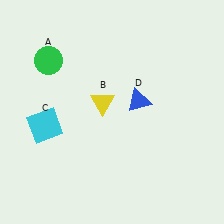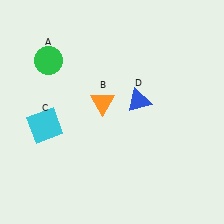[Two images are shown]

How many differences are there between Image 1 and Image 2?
There is 1 difference between the two images.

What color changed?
The triangle (B) changed from yellow in Image 1 to orange in Image 2.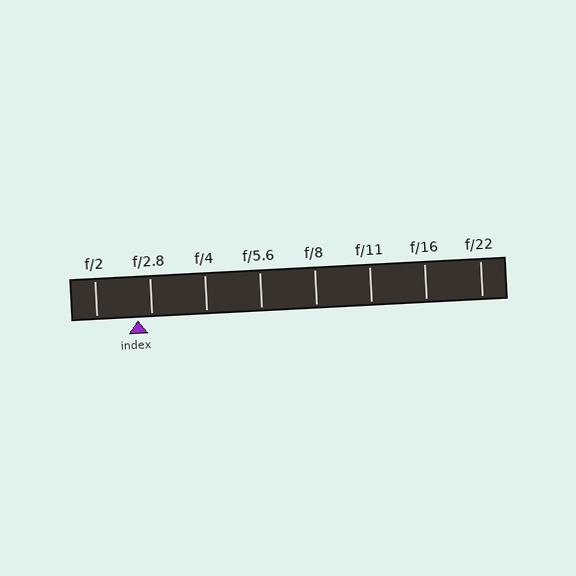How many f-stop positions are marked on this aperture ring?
There are 8 f-stop positions marked.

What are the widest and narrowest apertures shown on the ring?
The widest aperture shown is f/2 and the narrowest is f/22.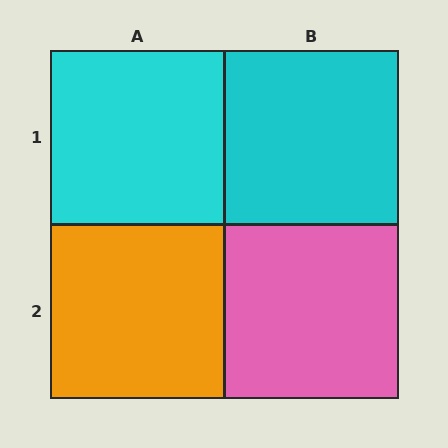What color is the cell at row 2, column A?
Orange.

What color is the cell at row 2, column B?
Pink.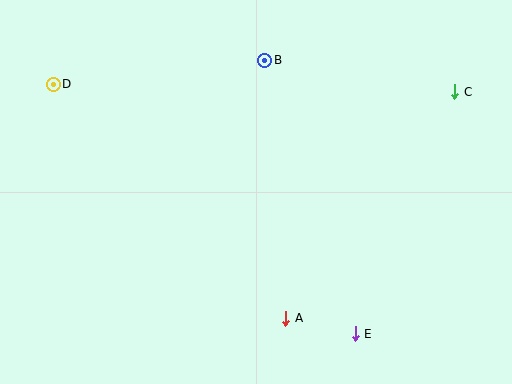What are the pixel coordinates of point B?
Point B is at (265, 60).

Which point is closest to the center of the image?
Point A at (286, 318) is closest to the center.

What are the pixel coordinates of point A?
Point A is at (286, 318).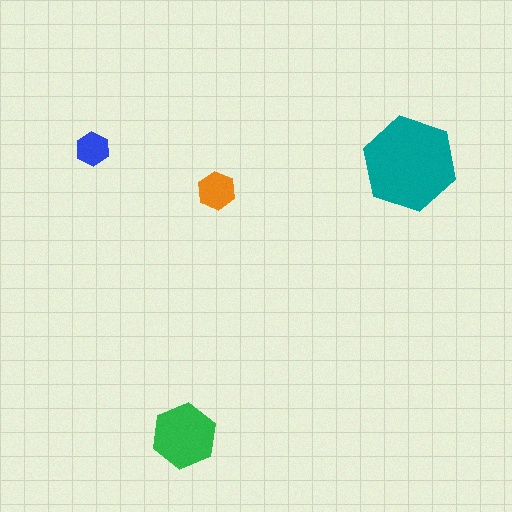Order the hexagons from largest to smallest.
the teal one, the green one, the orange one, the blue one.